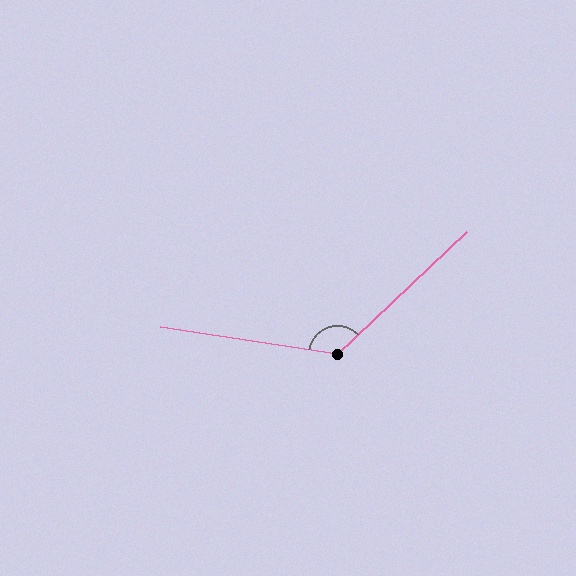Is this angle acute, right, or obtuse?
It is obtuse.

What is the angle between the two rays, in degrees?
Approximately 128 degrees.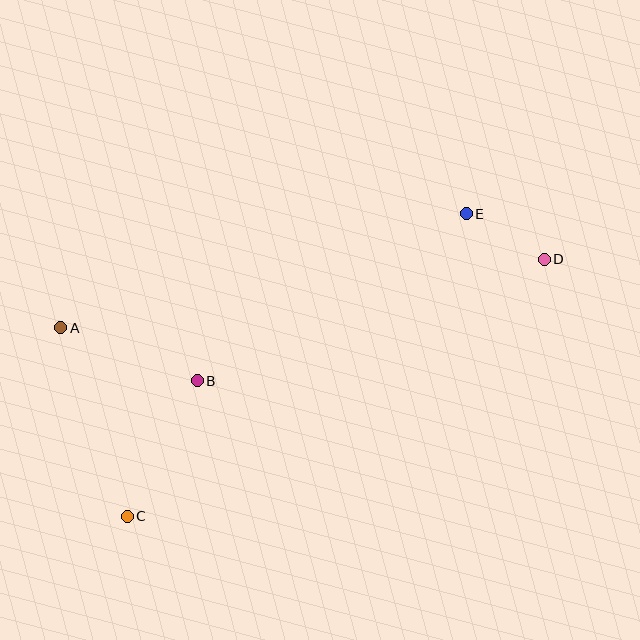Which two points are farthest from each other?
Points C and D are farthest from each other.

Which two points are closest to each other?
Points D and E are closest to each other.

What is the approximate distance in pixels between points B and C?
The distance between B and C is approximately 153 pixels.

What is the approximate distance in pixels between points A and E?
The distance between A and E is approximately 421 pixels.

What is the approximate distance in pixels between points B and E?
The distance between B and E is approximately 317 pixels.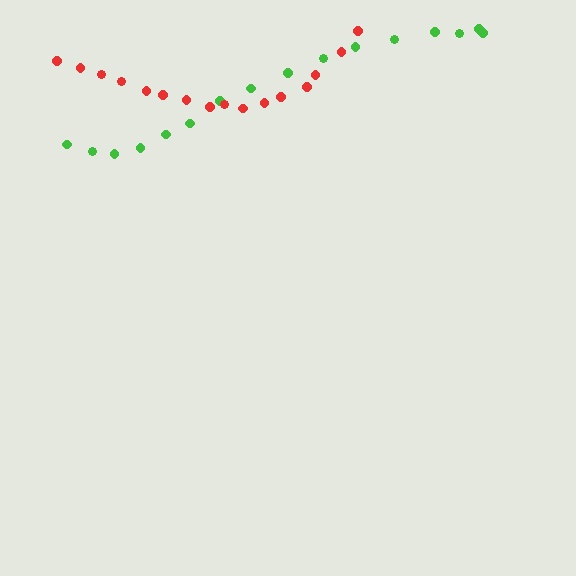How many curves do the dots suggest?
There are 2 distinct paths.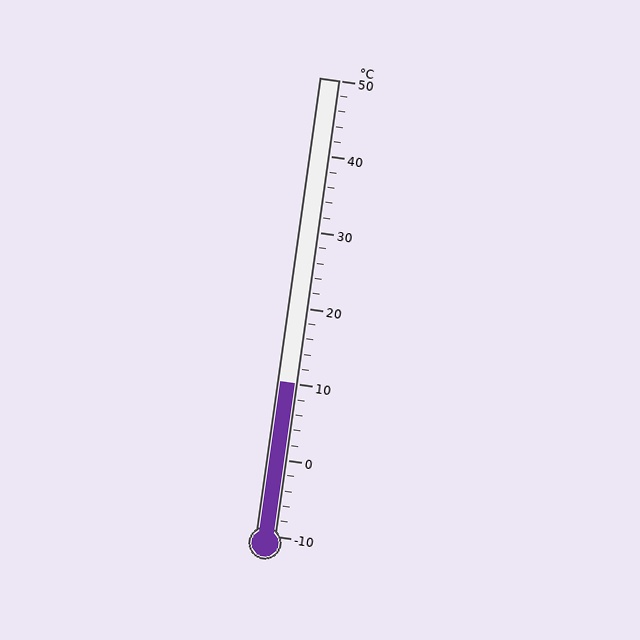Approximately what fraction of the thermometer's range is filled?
The thermometer is filled to approximately 35% of its range.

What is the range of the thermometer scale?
The thermometer scale ranges from -10°C to 50°C.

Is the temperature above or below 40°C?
The temperature is below 40°C.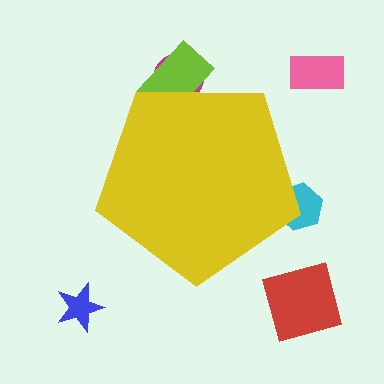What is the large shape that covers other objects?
A yellow pentagon.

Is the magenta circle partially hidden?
Yes, the magenta circle is partially hidden behind the yellow pentagon.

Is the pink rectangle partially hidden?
No, the pink rectangle is fully visible.